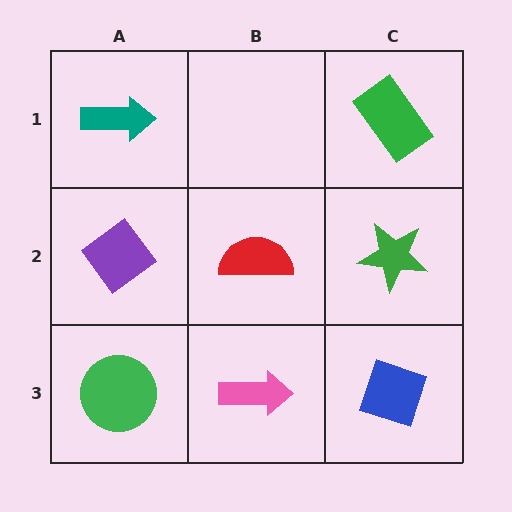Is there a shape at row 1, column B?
No, that cell is empty.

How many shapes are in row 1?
2 shapes.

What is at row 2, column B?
A red semicircle.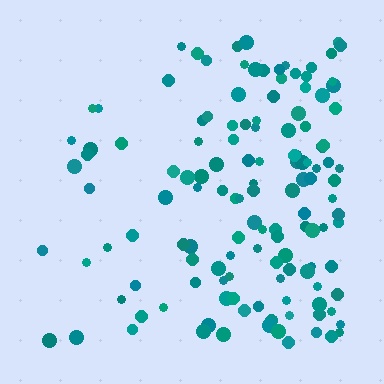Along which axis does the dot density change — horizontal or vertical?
Horizontal.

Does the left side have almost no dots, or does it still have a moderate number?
Still a moderate number, just noticeably fewer than the right.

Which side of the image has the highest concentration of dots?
The right.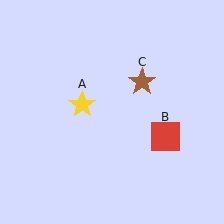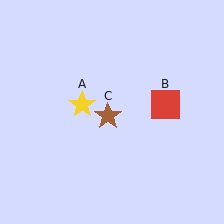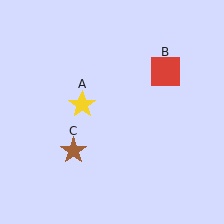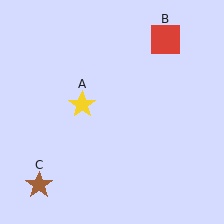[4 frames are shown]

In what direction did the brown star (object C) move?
The brown star (object C) moved down and to the left.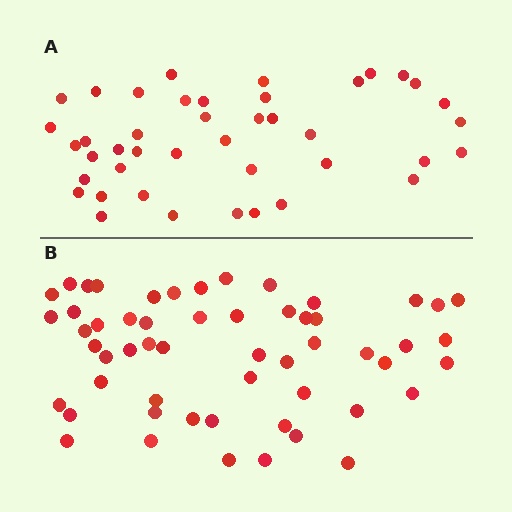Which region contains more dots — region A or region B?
Region B (the bottom region) has more dots.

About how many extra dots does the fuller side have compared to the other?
Region B has approximately 15 more dots than region A.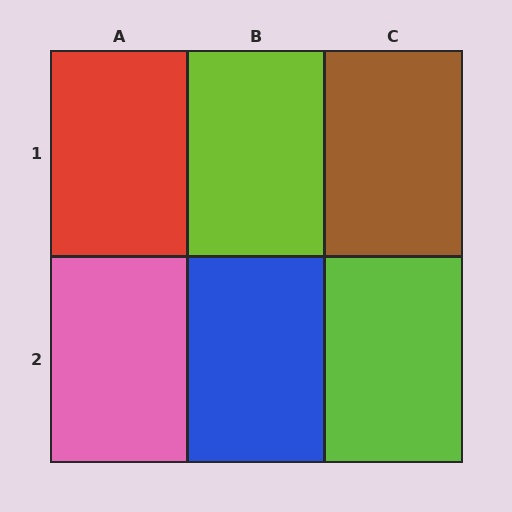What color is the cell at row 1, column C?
Brown.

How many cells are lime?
2 cells are lime.